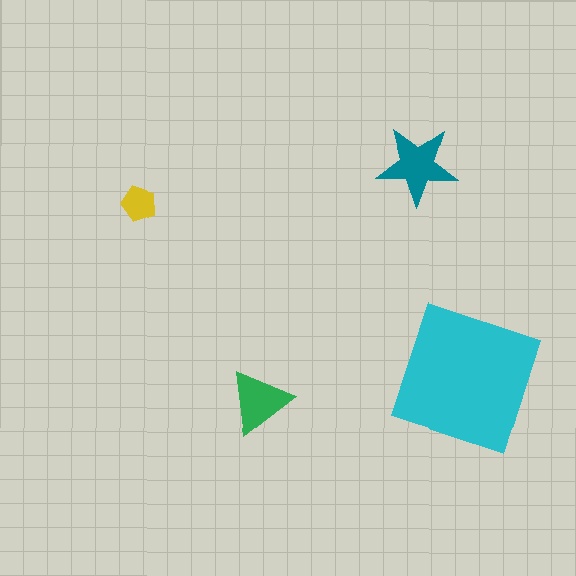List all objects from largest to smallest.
The cyan square, the teal star, the green triangle, the yellow pentagon.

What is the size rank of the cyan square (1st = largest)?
1st.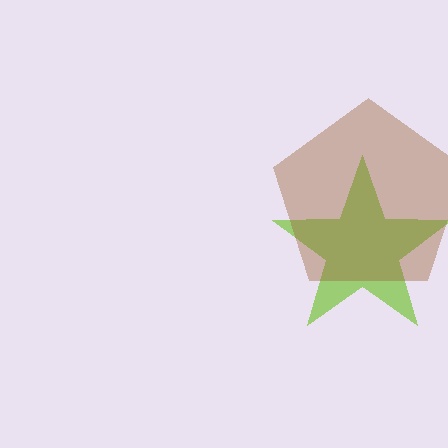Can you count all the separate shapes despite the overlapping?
Yes, there are 2 separate shapes.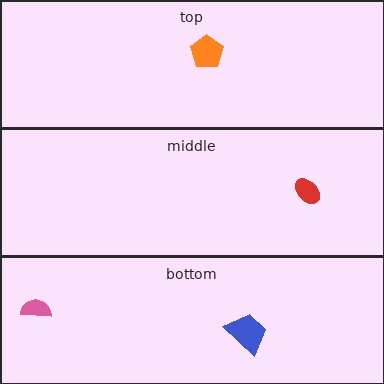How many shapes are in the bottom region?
2.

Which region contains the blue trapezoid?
The bottom region.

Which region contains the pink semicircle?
The bottom region.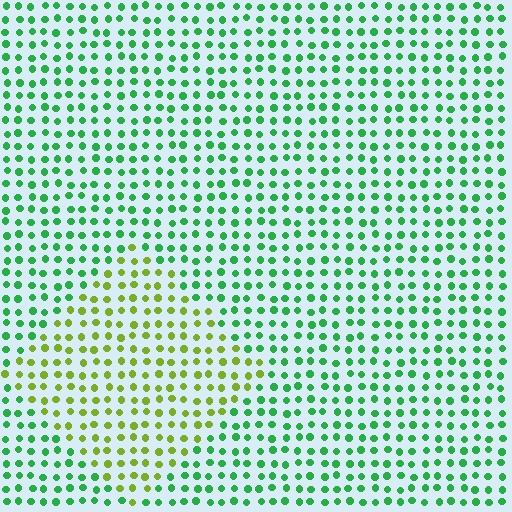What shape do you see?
I see a diamond.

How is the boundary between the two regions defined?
The boundary is defined purely by a slight shift in hue (about 50 degrees). Spacing, size, and orientation are identical on both sides.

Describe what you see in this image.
The image is filled with small green elements in a uniform arrangement. A diamond-shaped region is visible where the elements are tinted to a slightly different hue, forming a subtle color boundary.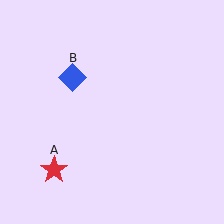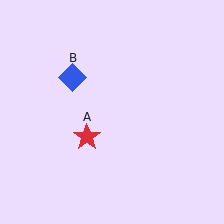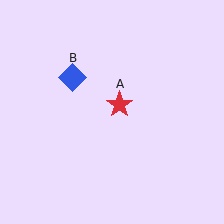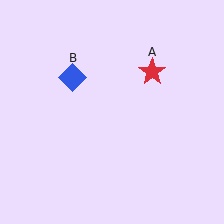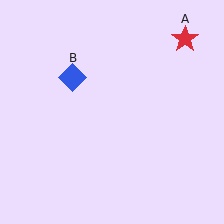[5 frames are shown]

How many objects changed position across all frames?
1 object changed position: red star (object A).